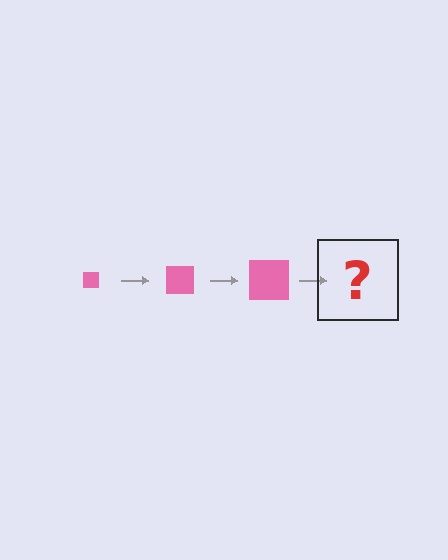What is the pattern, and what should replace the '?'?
The pattern is that the square gets progressively larger each step. The '?' should be a pink square, larger than the previous one.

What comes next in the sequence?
The next element should be a pink square, larger than the previous one.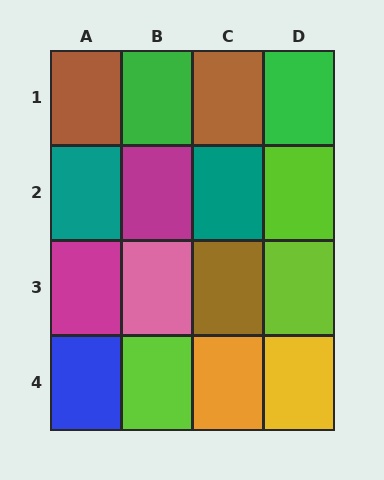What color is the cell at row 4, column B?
Lime.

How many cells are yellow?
1 cell is yellow.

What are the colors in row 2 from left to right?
Teal, magenta, teal, lime.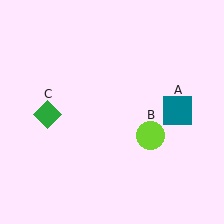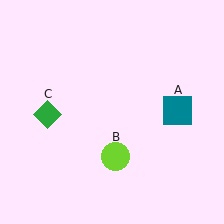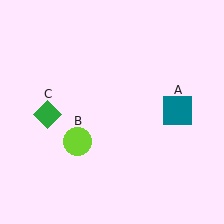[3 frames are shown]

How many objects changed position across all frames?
1 object changed position: lime circle (object B).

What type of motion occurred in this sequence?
The lime circle (object B) rotated clockwise around the center of the scene.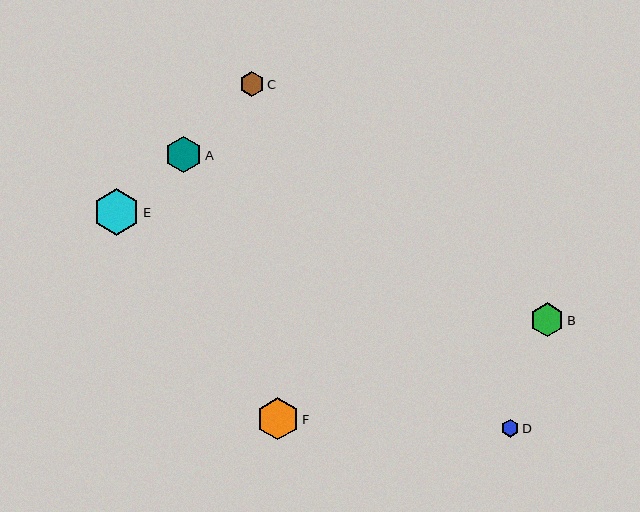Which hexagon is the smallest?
Hexagon D is the smallest with a size of approximately 18 pixels.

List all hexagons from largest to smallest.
From largest to smallest: E, F, A, B, C, D.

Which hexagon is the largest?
Hexagon E is the largest with a size of approximately 47 pixels.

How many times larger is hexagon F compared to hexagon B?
Hexagon F is approximately 1.3 times the size of hexagon B.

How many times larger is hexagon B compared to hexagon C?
Hexagon B is approximately 1.4 times the size of hexagon C.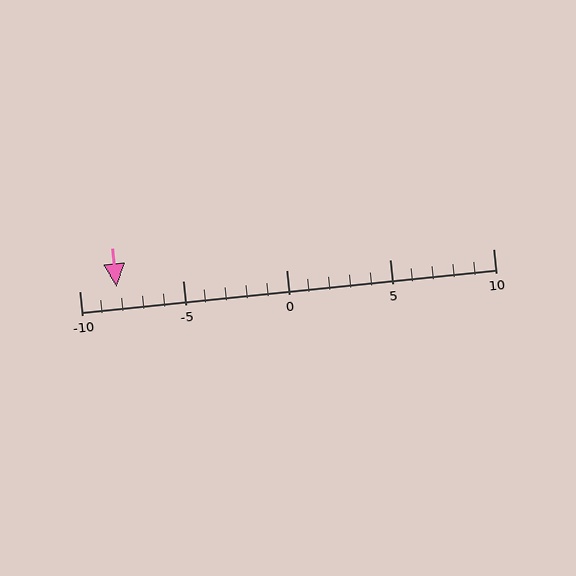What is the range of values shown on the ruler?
The ruler shows values from -10 to 10.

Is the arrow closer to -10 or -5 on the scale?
The arrow is closer to -10.